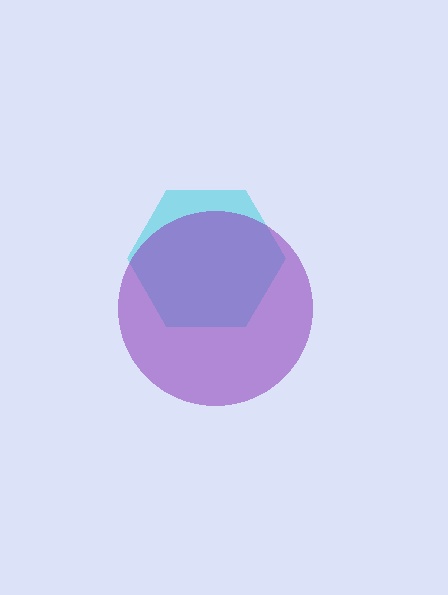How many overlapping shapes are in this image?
There are 2 overlapping shapes in the image.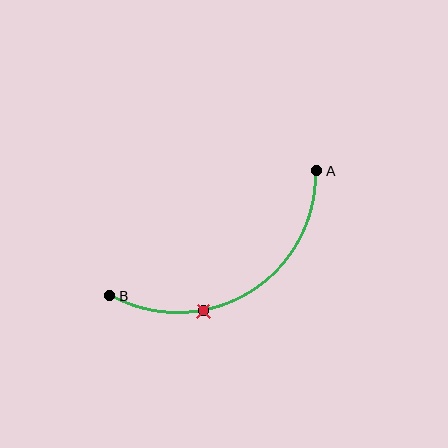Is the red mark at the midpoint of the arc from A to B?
No. The red mark lies on the arc but is closer to endpoint B. The arc midpoint would be at the point on the curve equidistant along the arc from both A and B.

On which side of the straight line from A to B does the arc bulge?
The arc bulges below the straight line connecting A and B.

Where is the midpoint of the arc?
The arc midpoint is the point on the curve farthest from the straight line joining A and B. It sits below that line.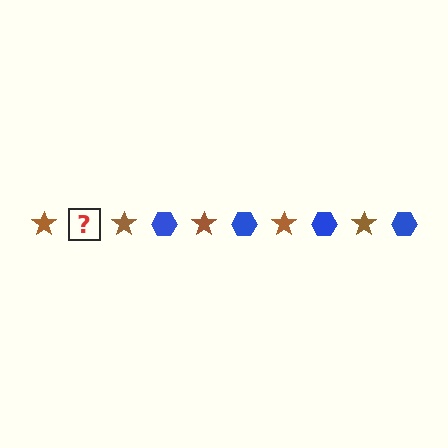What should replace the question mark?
The question mark should be replaced with a blue hexagon.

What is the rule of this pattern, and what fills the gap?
The rule is that the pattern alternates between brown star and blue hexagon. The gap should be filled with a blue hexagon.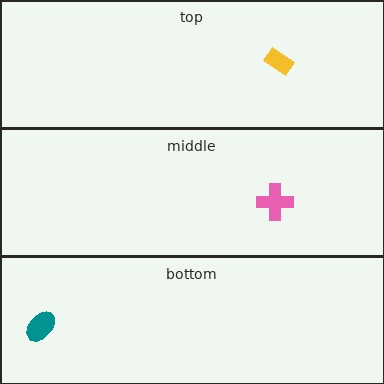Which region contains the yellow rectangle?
The top region.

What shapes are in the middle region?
The pink cross.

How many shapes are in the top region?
1.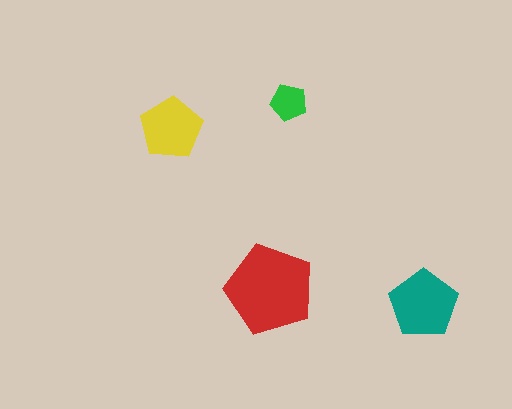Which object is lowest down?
The teal pentagon is bottommost.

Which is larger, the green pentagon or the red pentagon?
The red one.